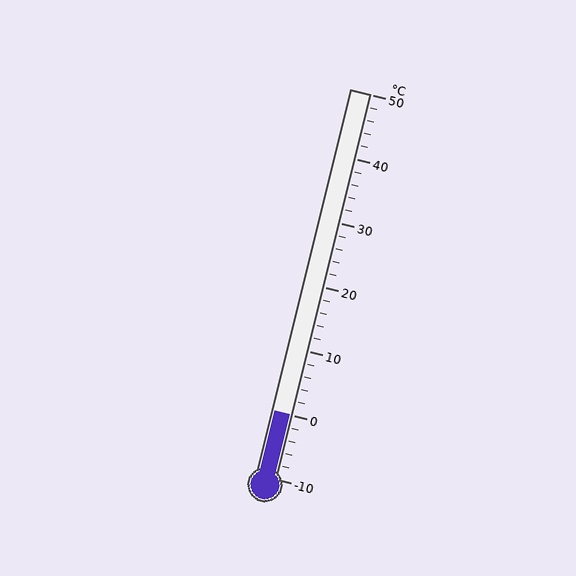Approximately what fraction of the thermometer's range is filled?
The thermometer is filled to approximately 15% of its range.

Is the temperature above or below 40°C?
The temperature is below 40°C.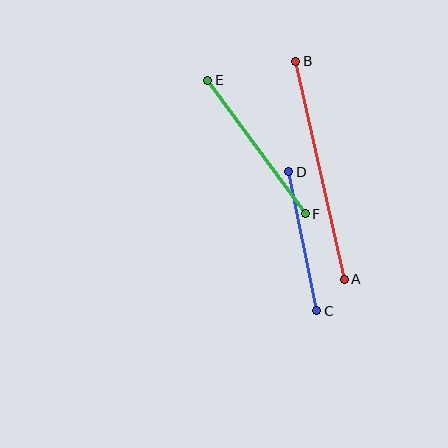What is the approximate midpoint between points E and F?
The midpoint is at approximately (256, 147) pixels.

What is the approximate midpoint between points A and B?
The midpoint is at approximately (320, 170) pixels.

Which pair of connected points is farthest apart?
Points A and B are farthest apart.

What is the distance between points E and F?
The distance is approximately 166 pixels.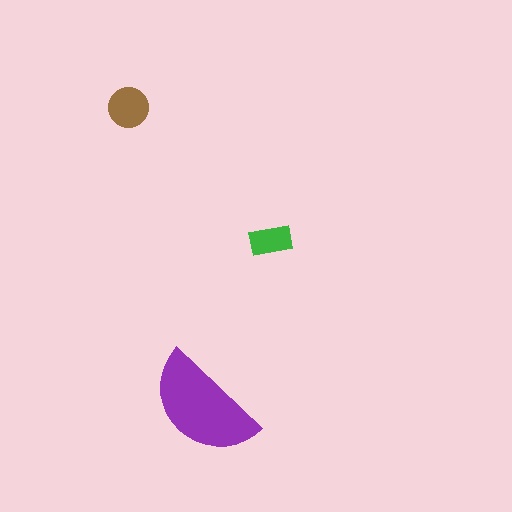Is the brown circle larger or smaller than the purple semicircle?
Smaller.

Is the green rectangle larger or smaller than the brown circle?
Smaller.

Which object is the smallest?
The green rectangle.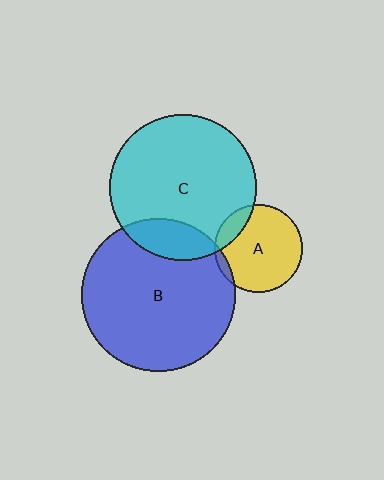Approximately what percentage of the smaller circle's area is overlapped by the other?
Approximately 5%.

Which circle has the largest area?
Circle B (blue).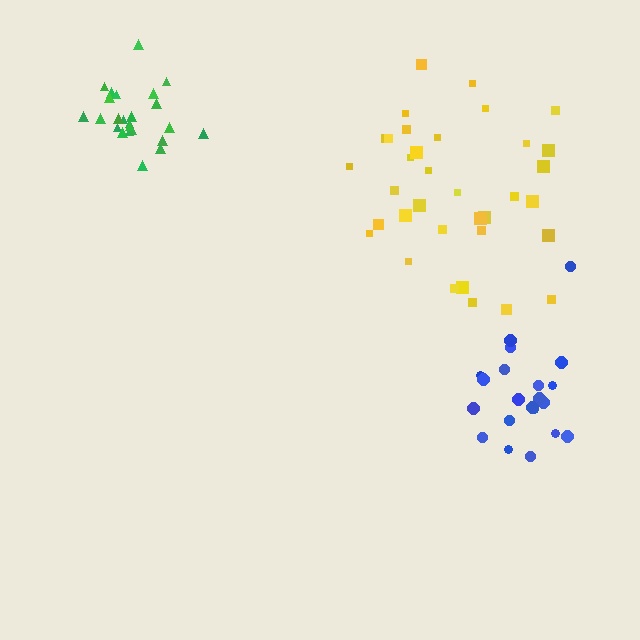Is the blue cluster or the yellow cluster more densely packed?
Blue.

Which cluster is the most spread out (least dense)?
Yellow.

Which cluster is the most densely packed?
Green.